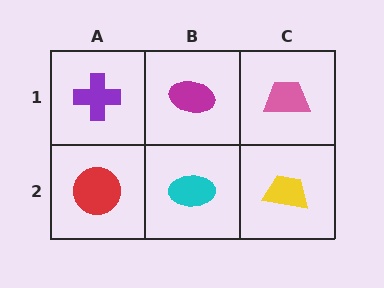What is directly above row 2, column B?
A magenta ellipse.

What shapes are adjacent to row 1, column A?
A red circle (row 2, column A), a magenta ellipse (row 1, column B).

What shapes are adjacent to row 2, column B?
A magenta ellipse (row 1, column B), a red circle (row 2, column A), a yellow trapezoid (row 2, column C).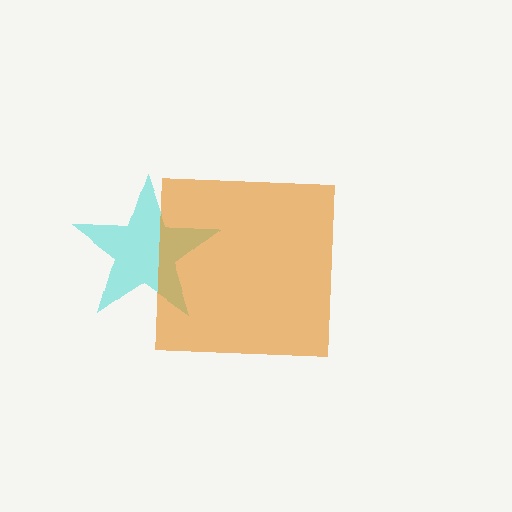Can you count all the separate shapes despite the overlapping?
Yes, there are 2 separate shapes.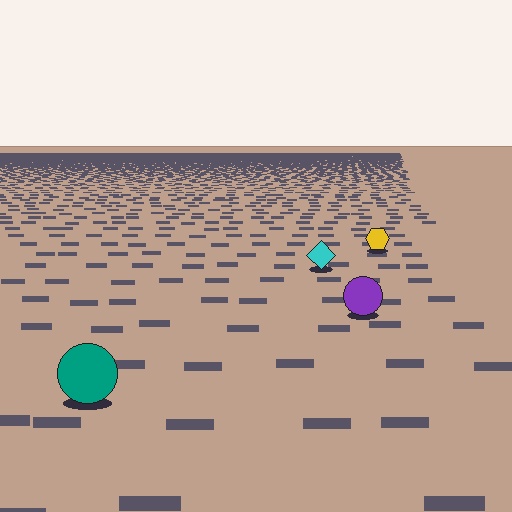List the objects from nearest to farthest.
From nearest to farthest: the teal circle, the purple circle, the cyan diamond, the yellow hexagon.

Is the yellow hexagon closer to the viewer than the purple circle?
No. The purple circle is closer — you can tell from the texture gradient: the ground texture is coarser near it.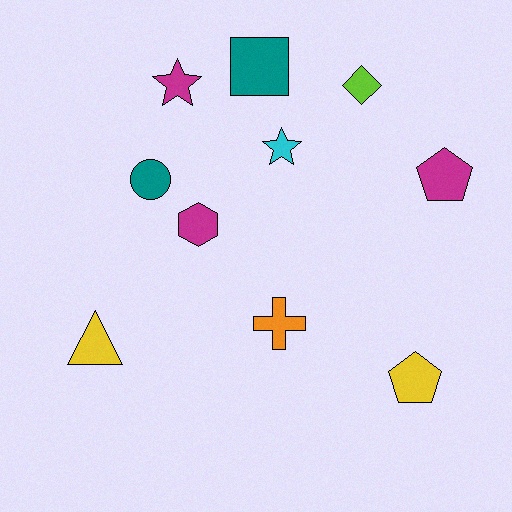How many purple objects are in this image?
There are no purple objects.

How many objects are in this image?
There are 10 objects.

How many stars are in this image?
There are 2 stars.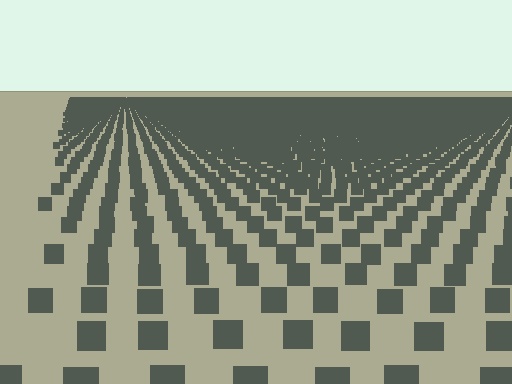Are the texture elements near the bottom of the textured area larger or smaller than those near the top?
Larger. Near the bottom, elements are closer to the viewer and appear at a bigger on-screen size.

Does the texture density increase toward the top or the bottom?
Density increases toward the top.